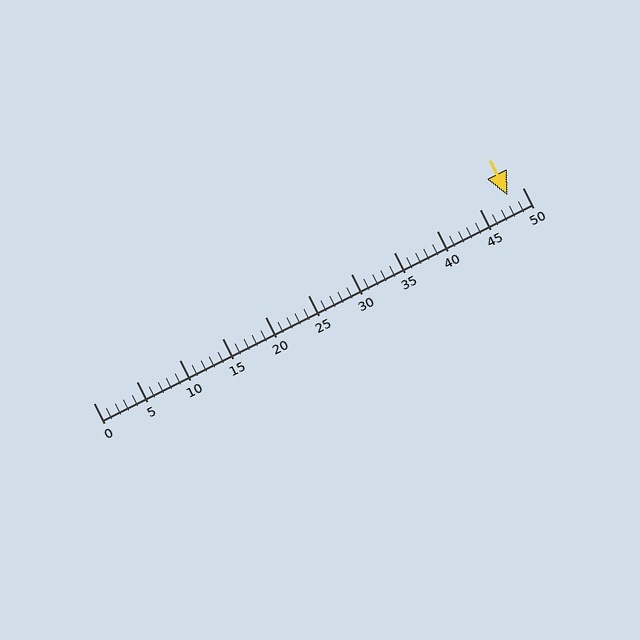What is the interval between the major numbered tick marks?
The major tick marks are spaced 5 units apart.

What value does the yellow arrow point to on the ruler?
The yellow arrow points to approximately 48.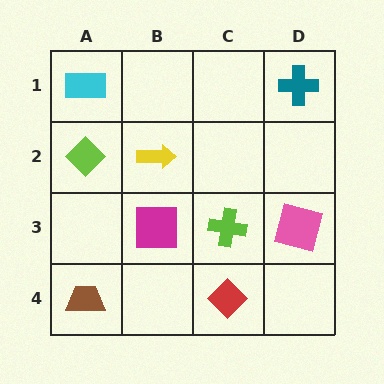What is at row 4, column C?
A red diamond.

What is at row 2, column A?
A lime diamond.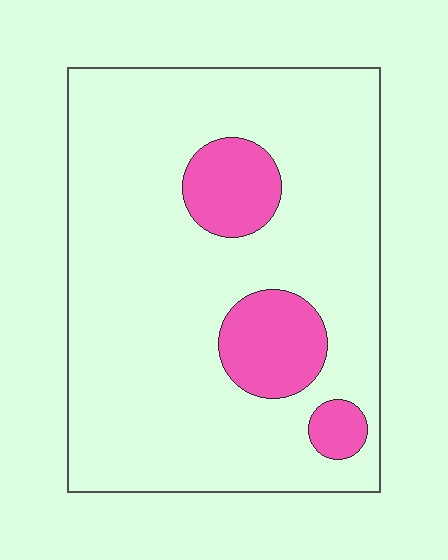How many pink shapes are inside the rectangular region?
3.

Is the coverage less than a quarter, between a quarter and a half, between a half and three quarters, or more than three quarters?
Less than a quarter.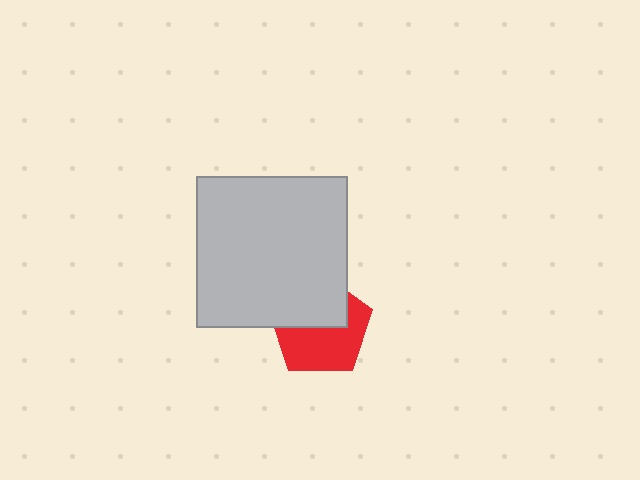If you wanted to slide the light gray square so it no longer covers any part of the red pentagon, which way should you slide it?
Slide it up — that is the most direct way to separate the two shapes.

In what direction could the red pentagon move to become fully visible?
The red pentagon could move down. That would shift it out from behind the light gray square entirely.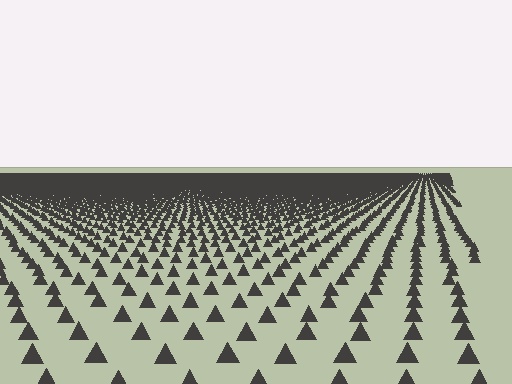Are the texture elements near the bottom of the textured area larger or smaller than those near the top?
Larger. Near the bottom, elements are closer to the viewer and appear at a bigger on-screen size.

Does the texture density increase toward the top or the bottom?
Density increases toward the top.